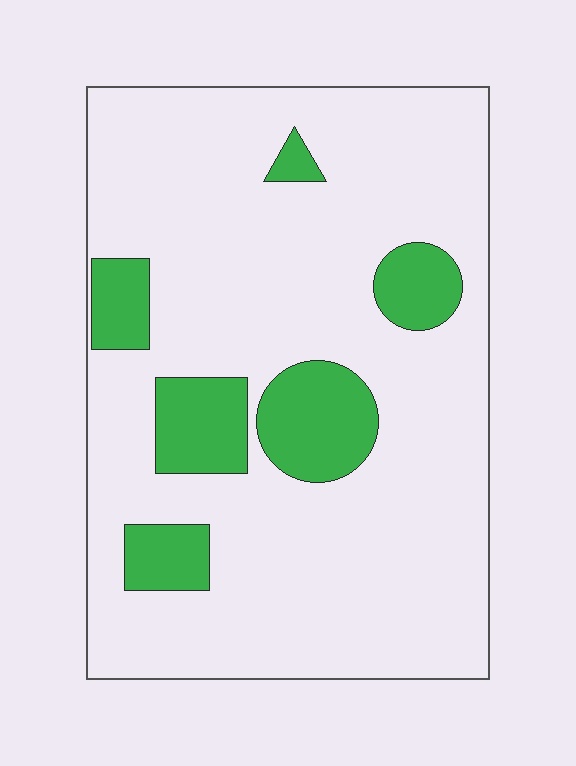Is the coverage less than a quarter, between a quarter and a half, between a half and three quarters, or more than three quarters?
Less than a quarter.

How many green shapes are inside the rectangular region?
6.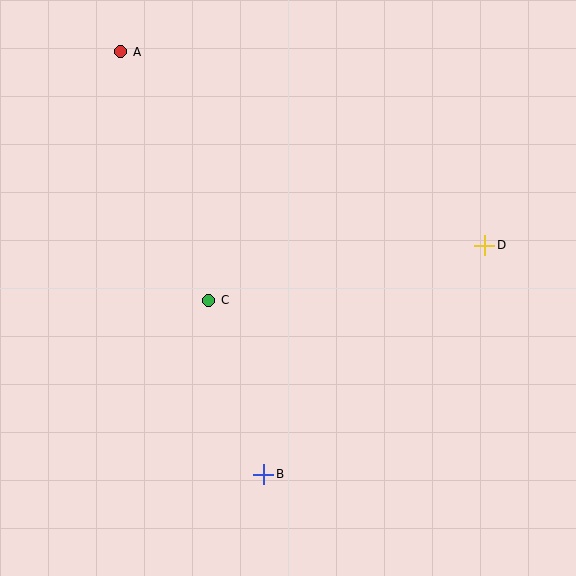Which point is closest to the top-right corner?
Point D is closest to the top-right corner.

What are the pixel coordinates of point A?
Point A is at (121, 52).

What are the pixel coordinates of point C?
Point C is at (209, 300).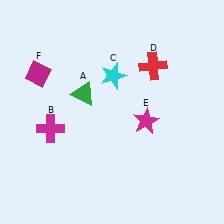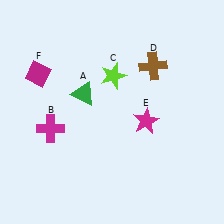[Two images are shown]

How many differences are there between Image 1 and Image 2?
There are 2 differences between the two images.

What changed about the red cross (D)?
In Image 1, D is red. In Image 2, it changed to brown.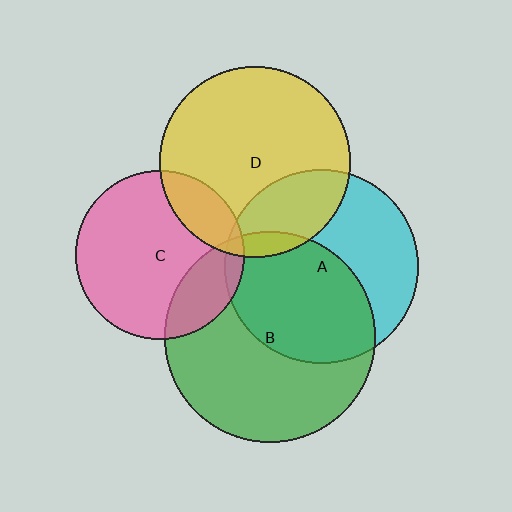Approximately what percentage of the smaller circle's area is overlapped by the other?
Approximately 5%.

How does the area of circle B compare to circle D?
Approximately 1.2 times.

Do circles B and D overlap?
Yes.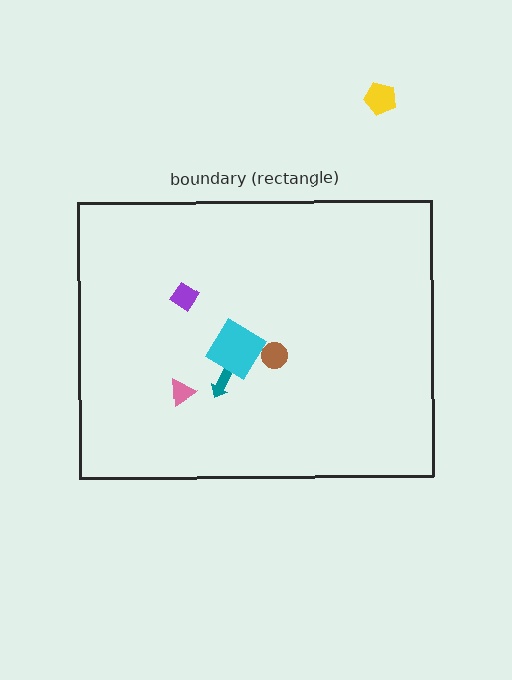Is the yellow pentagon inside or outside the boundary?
Outside.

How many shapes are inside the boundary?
5 inside, 1 outside.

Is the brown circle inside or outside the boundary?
Inside.